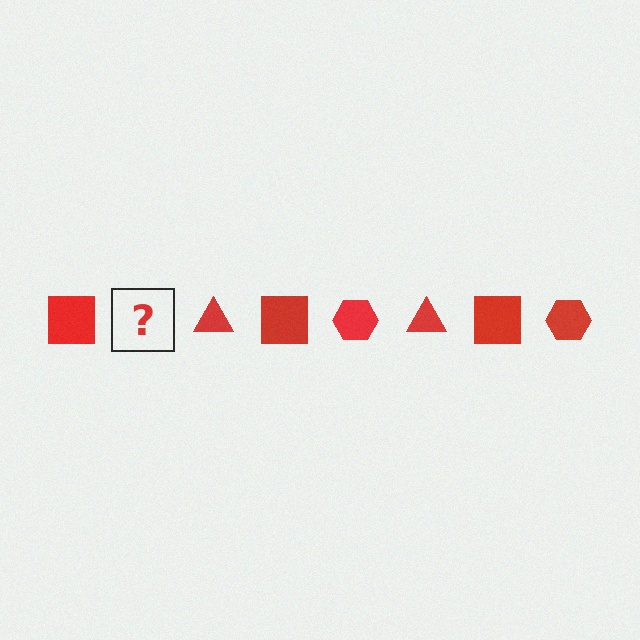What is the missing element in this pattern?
The missing element is a red hexagon.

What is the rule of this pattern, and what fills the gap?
The rule is that the pattern cycles through square, hexagon, triangle shapes in red. The gap should be filled with a red hexagon.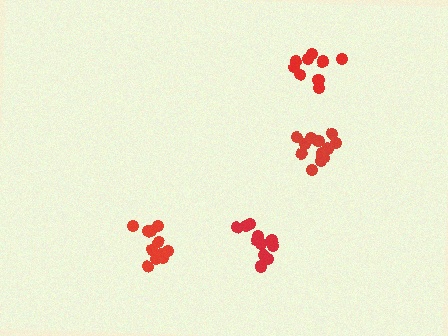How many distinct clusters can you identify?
There are 4 distinct clusters.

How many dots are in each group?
Group 1: 9 dots, Group 2: 11 dots, Group 3: 13 dots, Group 4: 12 dots (45 total).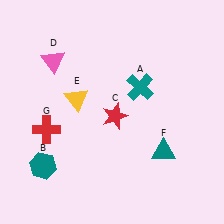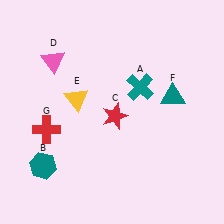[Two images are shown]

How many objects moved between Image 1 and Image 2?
1 object moved between the two images.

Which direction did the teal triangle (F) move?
The teal triangle (F) moved up.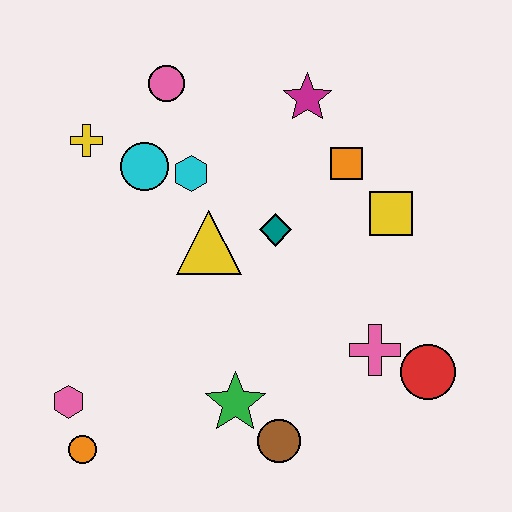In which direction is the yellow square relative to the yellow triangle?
The yellow square is to the right of the yellow triangle.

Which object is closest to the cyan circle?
The cyan hexagon is closest to the cyan circle.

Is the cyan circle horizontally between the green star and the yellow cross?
Yes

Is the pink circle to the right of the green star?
No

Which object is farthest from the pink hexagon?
The magenta star is farthest from the pink hexagon.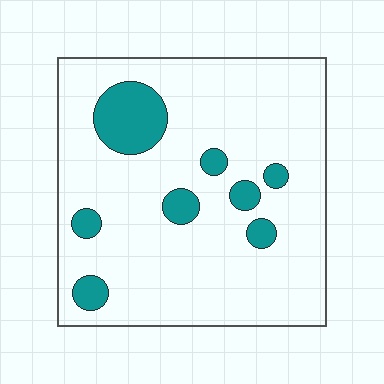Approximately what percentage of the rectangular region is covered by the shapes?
Approximately 15%.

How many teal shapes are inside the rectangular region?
8.